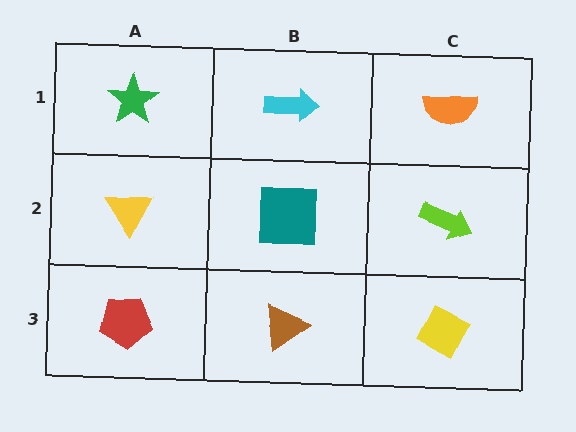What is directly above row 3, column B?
A teal square.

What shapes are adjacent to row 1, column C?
A lime arrow (row 2, column C), a cyan arrow (row 1, column B).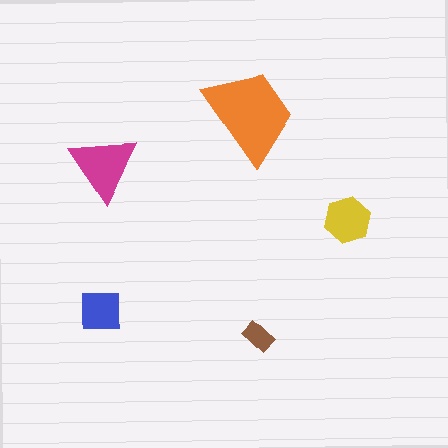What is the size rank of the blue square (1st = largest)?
4th.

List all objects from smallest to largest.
The brown rectangle, the blue square, the yellow hexagon, the magenta triangle, the orange trapezoid.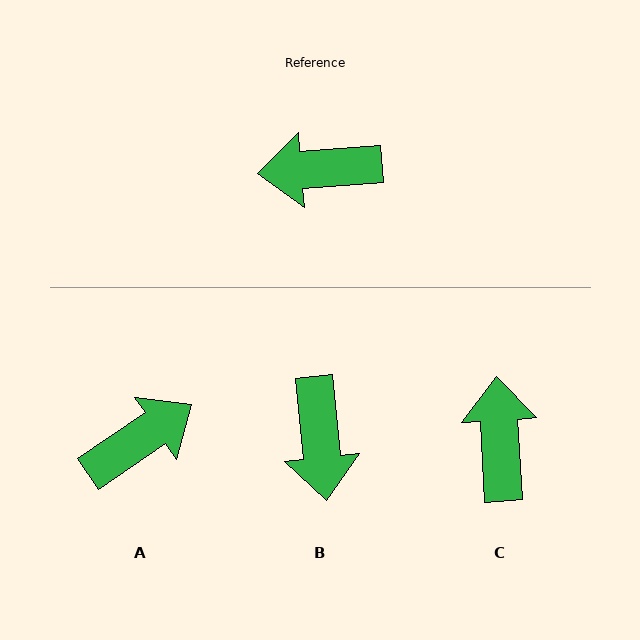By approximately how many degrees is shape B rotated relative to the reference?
Approximately 91 degrees counter-clockwise.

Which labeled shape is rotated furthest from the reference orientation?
A, about 151 degrees away.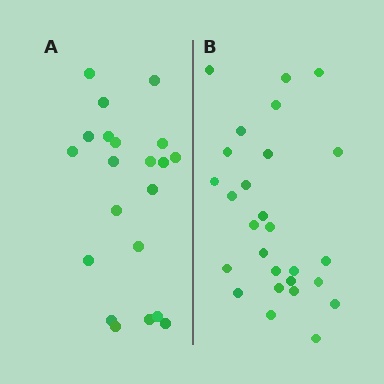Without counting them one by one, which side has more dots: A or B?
Region B (the right region) has more dots.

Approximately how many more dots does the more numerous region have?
Region B has about 6 more dots than region A.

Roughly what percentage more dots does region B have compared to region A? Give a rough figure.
About 30% more.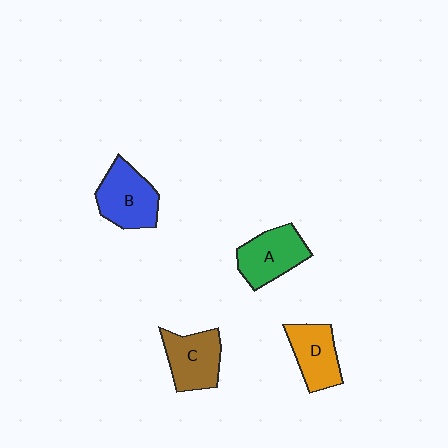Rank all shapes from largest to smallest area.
From largest to smallest: B (blue), A (green), C (brown), D (orange).